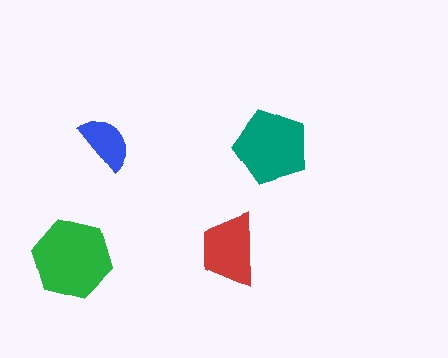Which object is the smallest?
The blue semicircle.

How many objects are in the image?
There are 4 objects in the image.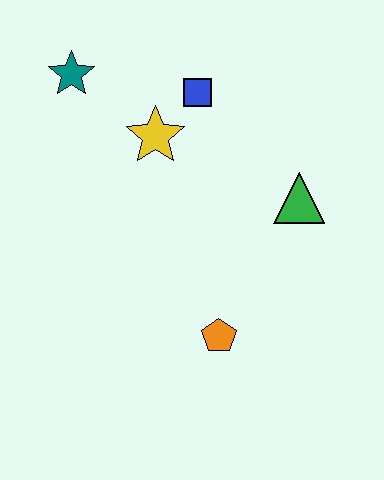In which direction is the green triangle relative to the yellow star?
The green triangle is to the right of the yellow star.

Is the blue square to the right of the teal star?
Yes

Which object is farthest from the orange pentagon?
The teal star is farthest from the orange pentagon.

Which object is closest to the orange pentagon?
The green triangle is closest to the orange pentagon.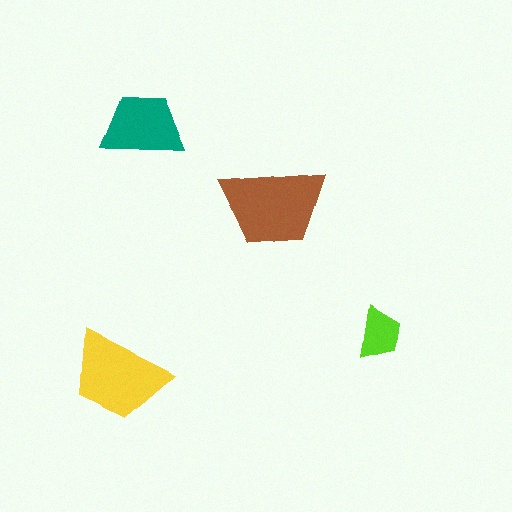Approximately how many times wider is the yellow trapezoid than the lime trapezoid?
About 2 times wider.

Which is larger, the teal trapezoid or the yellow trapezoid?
The yellow one.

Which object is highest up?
The teal trapezoid is topmost.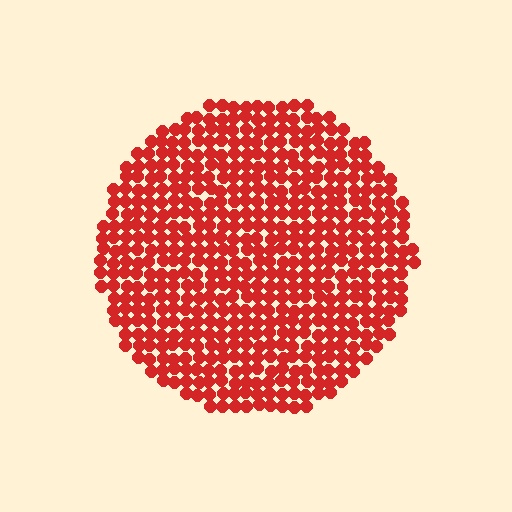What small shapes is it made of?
It is made of small circles.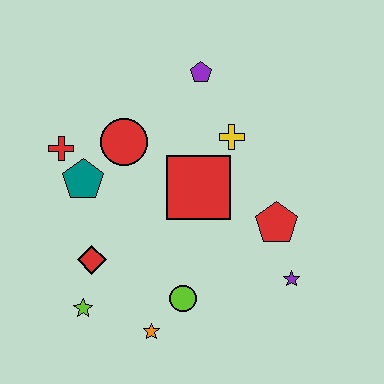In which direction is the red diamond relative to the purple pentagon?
The red diamond is below the purple pentagon.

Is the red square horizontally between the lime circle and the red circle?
No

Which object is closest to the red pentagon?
The purple star is closest to the red pentagon.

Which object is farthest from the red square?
The lime star is farthest from the red square.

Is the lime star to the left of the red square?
Yes